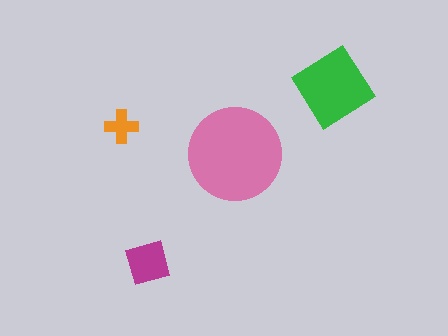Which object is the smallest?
The orange cross.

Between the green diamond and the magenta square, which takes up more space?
The green diamond.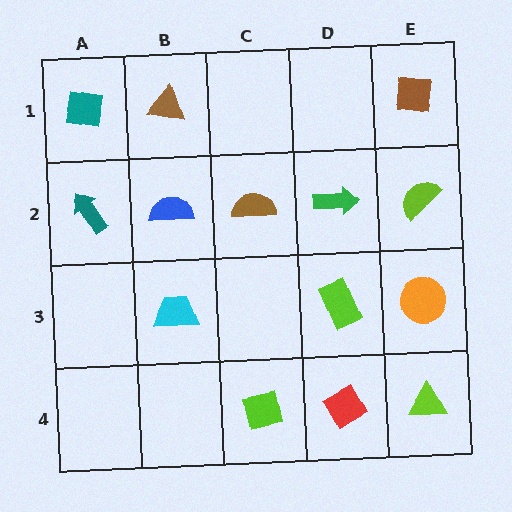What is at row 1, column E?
A brown square.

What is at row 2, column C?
A brown semicircle.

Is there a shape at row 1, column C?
No, that cell is empty.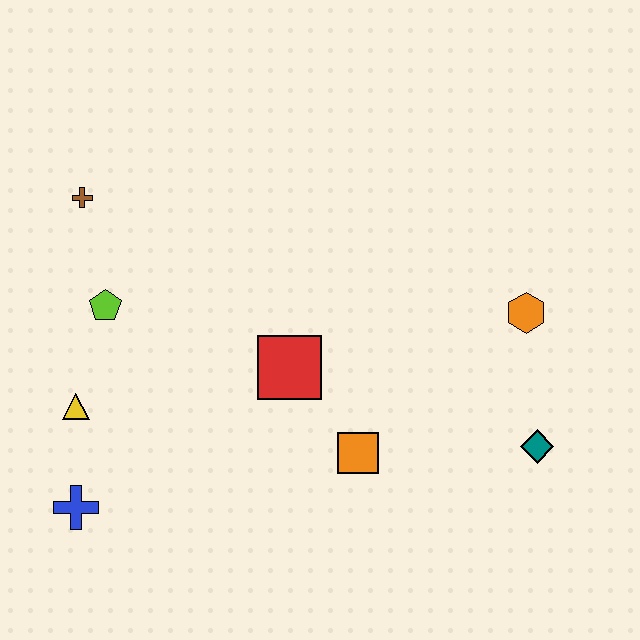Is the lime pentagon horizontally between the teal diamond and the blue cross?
Yes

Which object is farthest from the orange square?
The brown cross is farthest from the orange square.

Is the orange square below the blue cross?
No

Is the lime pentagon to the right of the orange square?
No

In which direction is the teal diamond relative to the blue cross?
The teal diamond is to the right of the blue cross.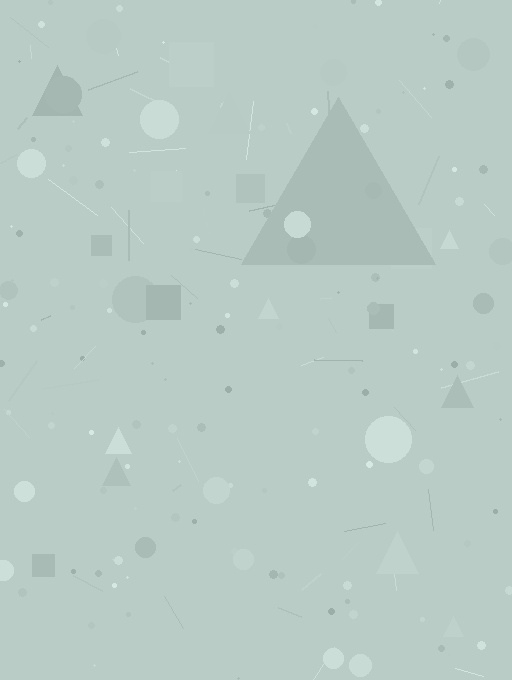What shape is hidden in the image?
A triangle is hidden in the image.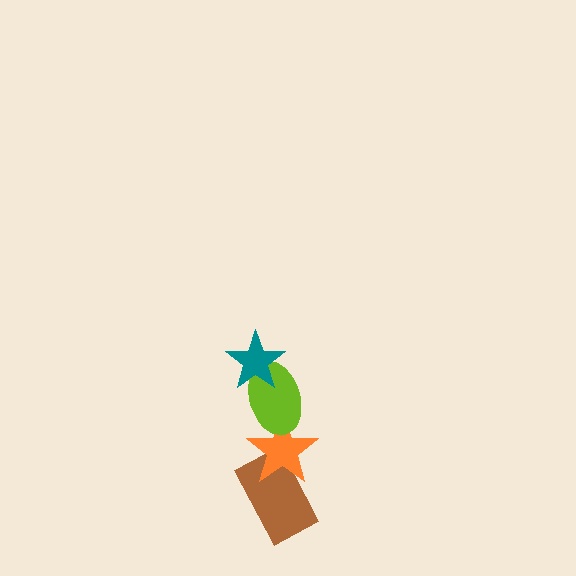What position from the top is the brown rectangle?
The brown rectangle is 4th from the top.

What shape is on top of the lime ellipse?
The teal star is on top of the lime ellipse.